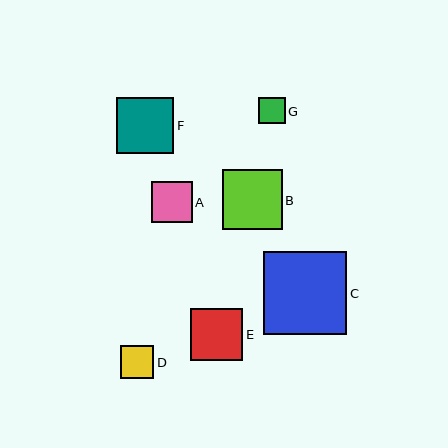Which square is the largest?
Square C is the largest with a size of approximately 83 pixels.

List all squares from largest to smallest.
From largest to smallest: C, B, F, E, A, D, G.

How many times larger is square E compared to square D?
Square E is approximately 1.6 times the size of square D.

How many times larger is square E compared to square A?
Square E is approximately 1.3 times the size of square A.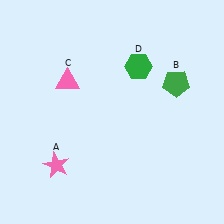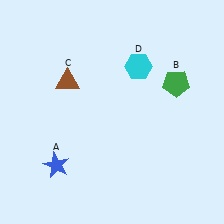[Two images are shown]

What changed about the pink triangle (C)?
In Image 1, C is pink. In Image 2, it changed to brown.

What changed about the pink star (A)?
In Image 1, A is pink. In Image 2, it changed to blue.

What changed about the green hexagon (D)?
In Image 1, D is green. In Image 2, it changed to cyan.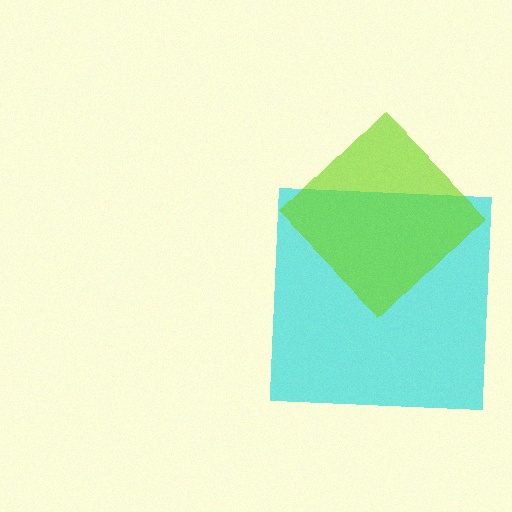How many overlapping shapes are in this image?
There are 2 overlapping shapes in the image.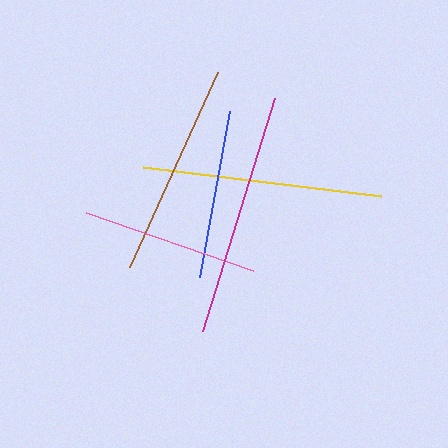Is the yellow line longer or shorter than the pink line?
The yellow line is longer than the pink line.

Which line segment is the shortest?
The blue line is the shortest at approximately 169 pixels.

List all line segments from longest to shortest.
From longest to shortest: magenta, yellow, brown, pink, blue.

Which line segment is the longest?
The magenta line is the longest at approximately 244 pixels.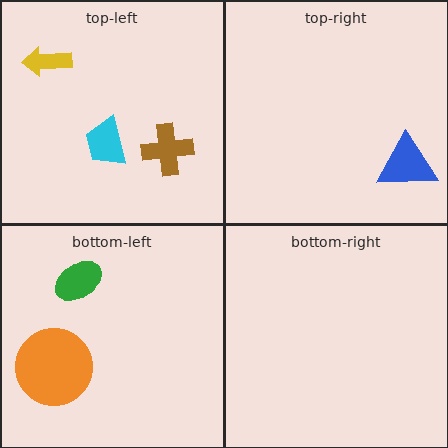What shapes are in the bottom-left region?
The green ellipse, the orange circle.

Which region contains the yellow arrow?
The top-left region.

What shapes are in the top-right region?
The blue triangle.